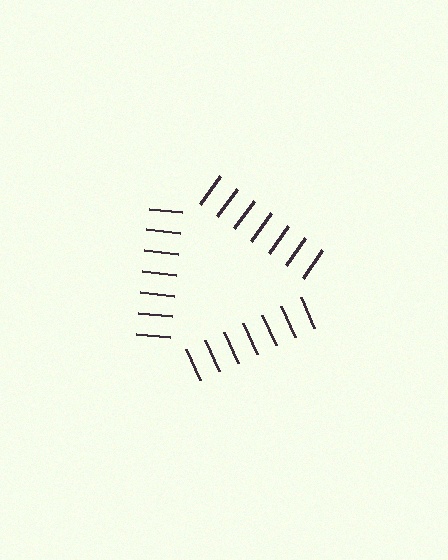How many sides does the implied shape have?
3 sides — the line-ends trace a triangle.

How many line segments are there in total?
21 — 7 along each of the 3 edges.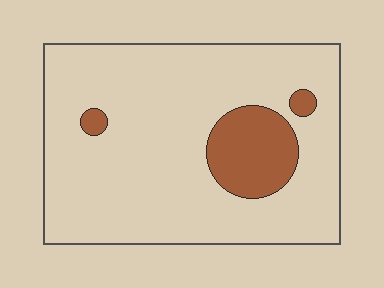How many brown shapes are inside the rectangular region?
3.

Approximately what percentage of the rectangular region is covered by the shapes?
Approximately 15%.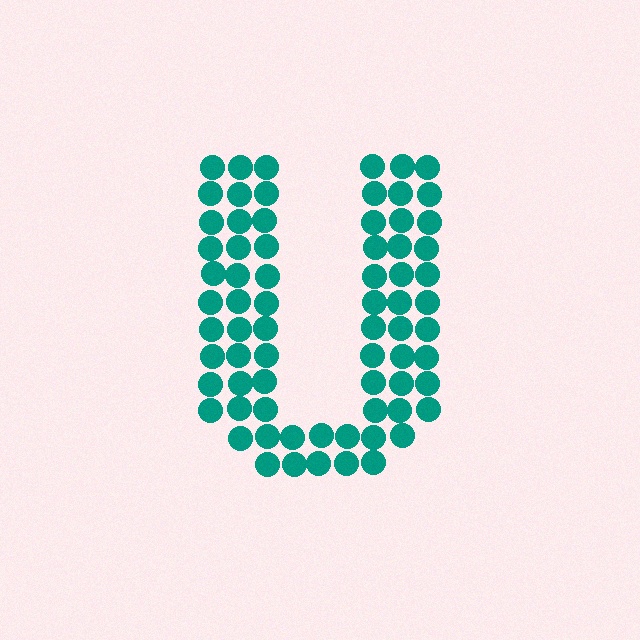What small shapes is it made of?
It is made of small circles.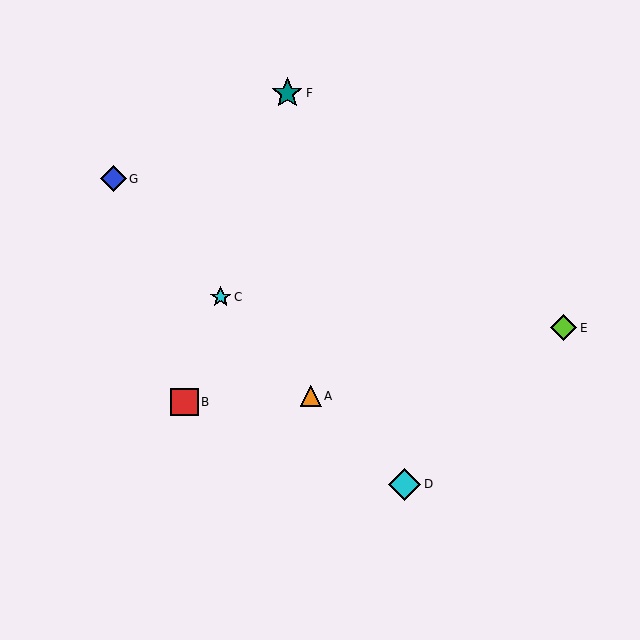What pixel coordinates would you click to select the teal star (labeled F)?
Click at (287, 93) to select the teal star F.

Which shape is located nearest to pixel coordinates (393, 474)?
The cyan diamond (labeled D) at (405, 484) is nearest to that location.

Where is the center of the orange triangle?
The center of the orange triangle is at (311, 396).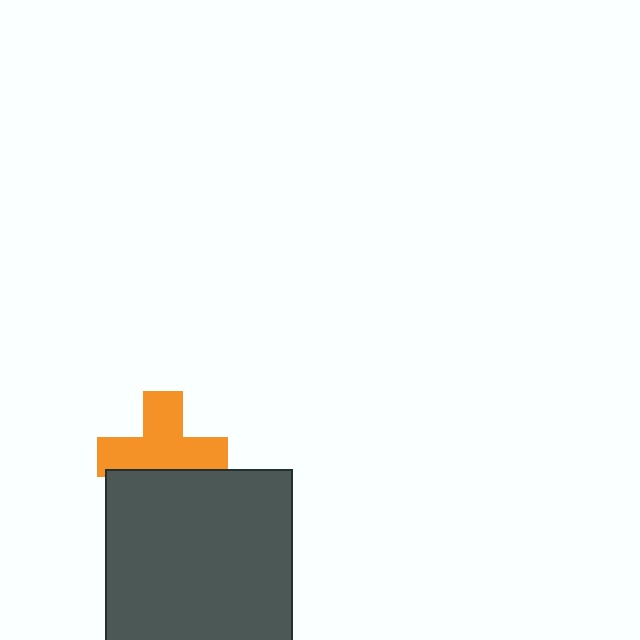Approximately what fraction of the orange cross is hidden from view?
Roughly 31% of the orange cross is hidden behind the dark gray square.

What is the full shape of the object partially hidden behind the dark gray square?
The partially hidden object is an orange cross.